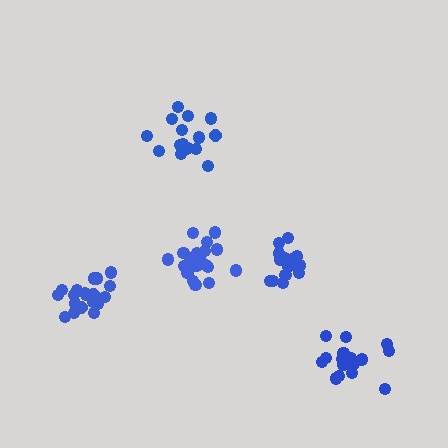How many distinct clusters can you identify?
There are 5 distinct clusters.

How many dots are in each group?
Group 1: 20 dots, Group 2: 16 dots, Group 3: 16 dots, Group 4: 21 dots, Group 5: 18 dots (91 total).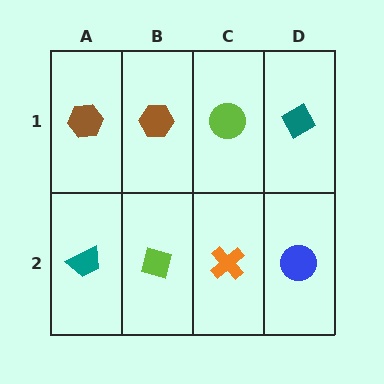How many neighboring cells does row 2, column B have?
3.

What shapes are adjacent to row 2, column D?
A teal diamond (row 1, column D), an orange cross (row 2, column C).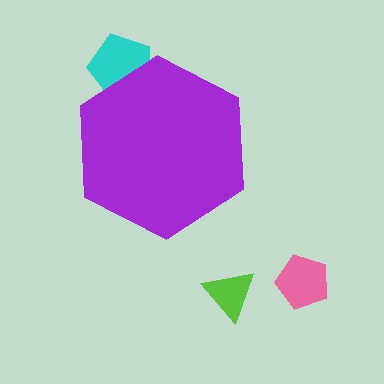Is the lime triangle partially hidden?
No, the lime triangle is fully visible.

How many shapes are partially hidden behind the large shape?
1 shape is partially hidden.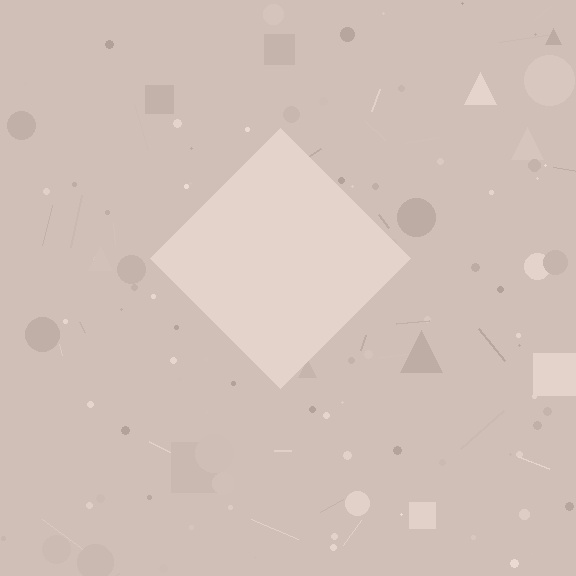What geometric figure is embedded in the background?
A diamond is embedded in the background.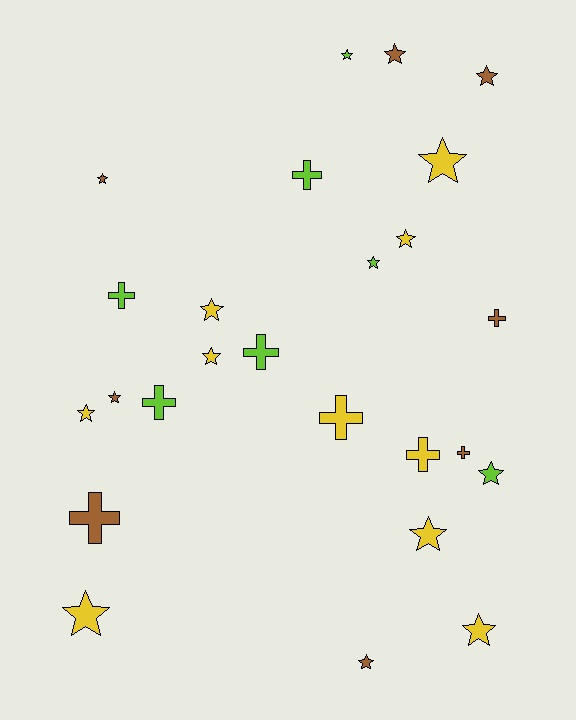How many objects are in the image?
There are 25 objects.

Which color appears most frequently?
Yellow, with 10 objects.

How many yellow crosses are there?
There are 2 yellow crosses.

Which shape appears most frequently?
Star, with 16 objects.